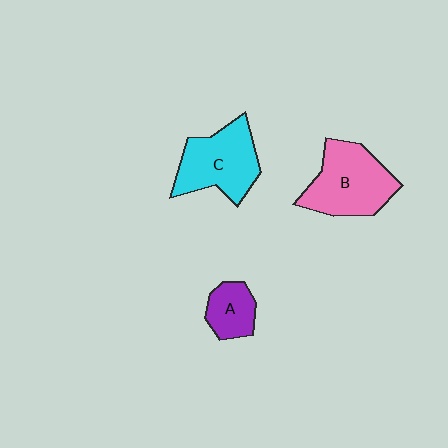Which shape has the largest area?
Shape B (pink).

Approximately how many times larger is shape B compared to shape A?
Approximately 2.2 times.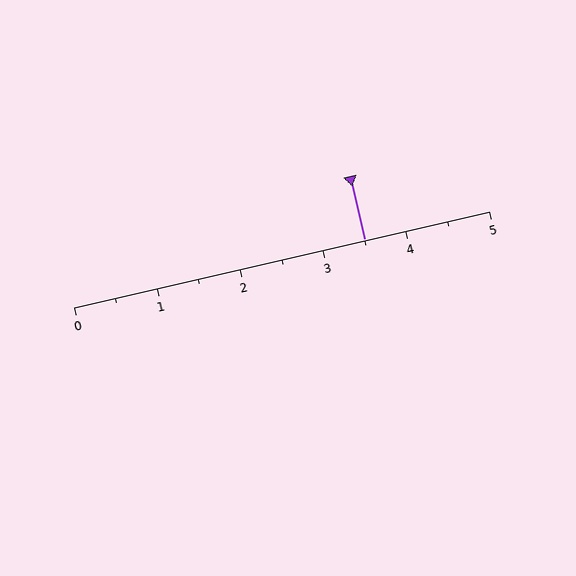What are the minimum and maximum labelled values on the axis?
The axis runs from 0 to 5.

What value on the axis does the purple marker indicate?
The marker indicates approximately 3.5.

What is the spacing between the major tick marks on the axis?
The major ticks are spaced 1 apart.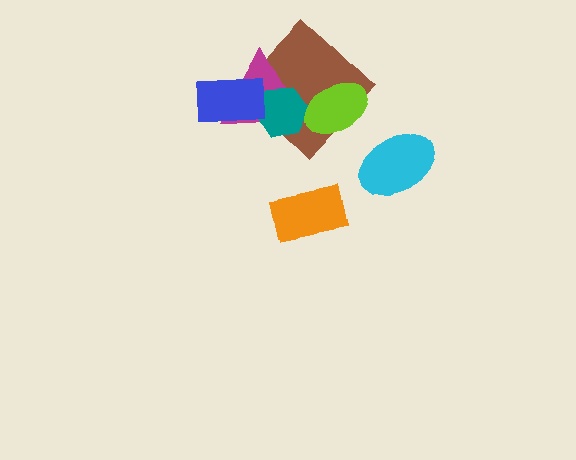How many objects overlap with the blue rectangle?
2 objects overlap with the blue rectangle.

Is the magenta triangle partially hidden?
Yes, it is partially covered by another shape.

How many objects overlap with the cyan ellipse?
0 objects overlap with the cyan ellipse.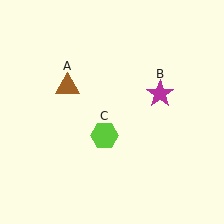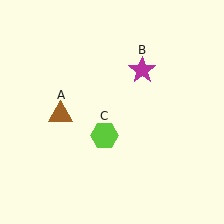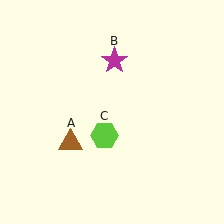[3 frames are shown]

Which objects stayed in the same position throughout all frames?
Lime hexagon (object C) remained stationary.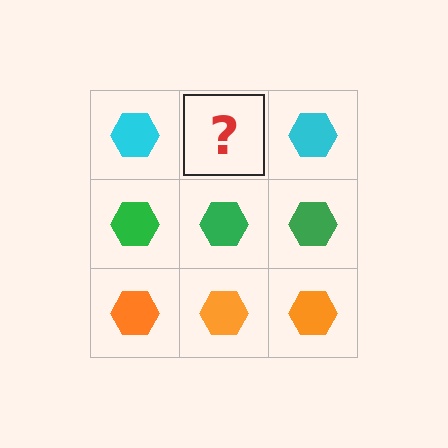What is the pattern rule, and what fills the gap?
The rule is that each row has a consistent color. The gap should be filled with a cyan hexagon.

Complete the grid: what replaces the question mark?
The question mark should be replaced with a cyan hexagon.